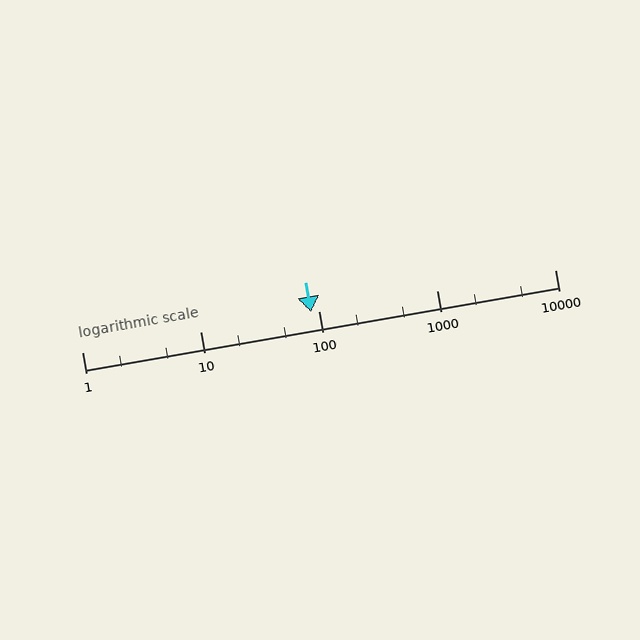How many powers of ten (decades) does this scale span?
The scale spans 4 decades, from 1 to 10000.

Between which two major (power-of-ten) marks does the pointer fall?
The pointer is between 10 and 100.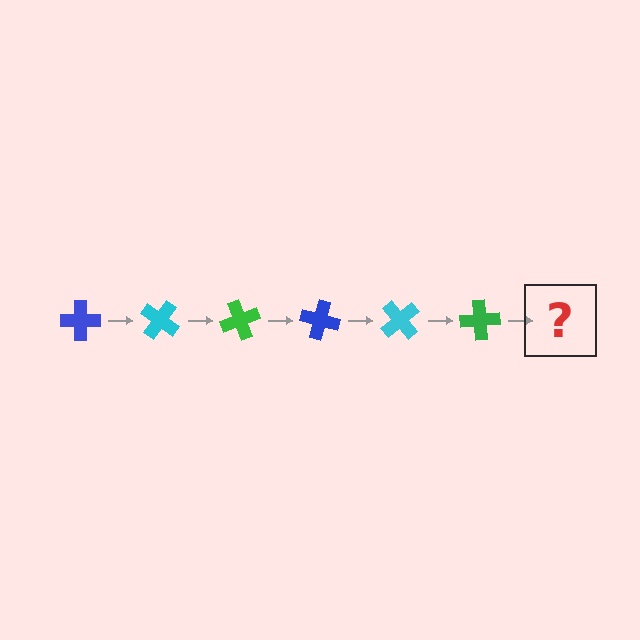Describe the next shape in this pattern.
It should be a blue cross, rotated 210 degrees from the start.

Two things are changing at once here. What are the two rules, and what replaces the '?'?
The two rules are that it rotates 35 degrees each step and the color cycles through blue, cyan, and green. The '?' should be a blue cross, rotated 210 degrees from the start.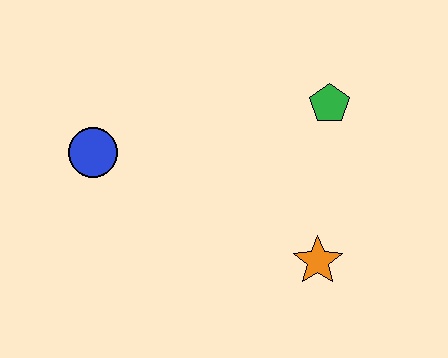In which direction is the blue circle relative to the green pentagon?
The blue circle is to the left of the green pentagon.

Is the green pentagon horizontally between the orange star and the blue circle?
No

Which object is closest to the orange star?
The green pentagon is closest to the orange star.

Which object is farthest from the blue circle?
The orange star is farthest from the blue circle.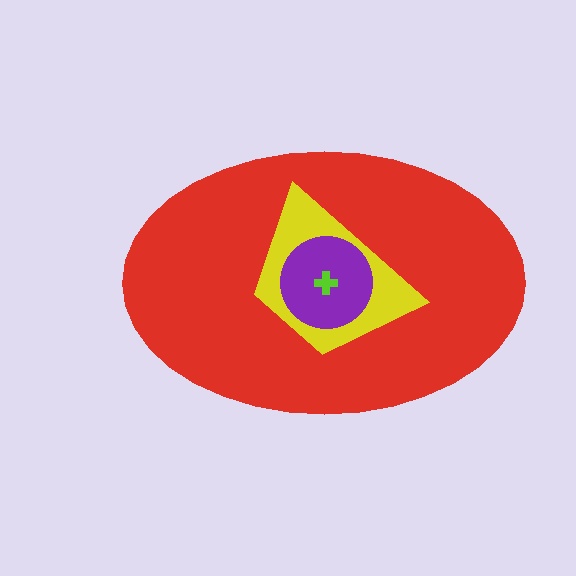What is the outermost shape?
The red ellipse.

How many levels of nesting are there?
4.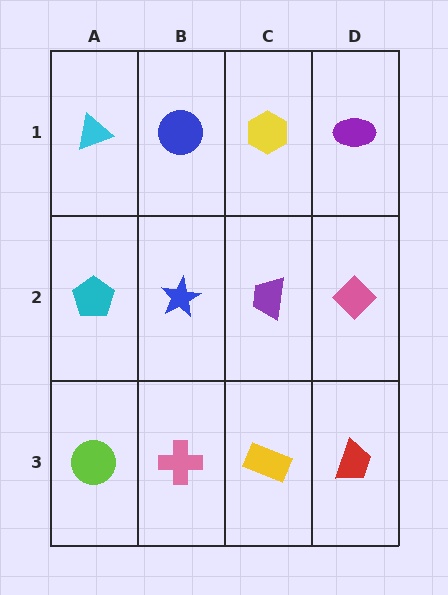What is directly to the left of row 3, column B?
A lime circle.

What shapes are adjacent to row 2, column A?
A cyan triangle (row 1, column A), a lime circle (row 3, column A), a blue star (row 2, column B).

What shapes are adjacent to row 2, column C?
A yellow hexagon (row 1, column C), a yellow rectangle (row 3, column C), a blue star (row 2, column B), a pink diamond (row 2, column D).